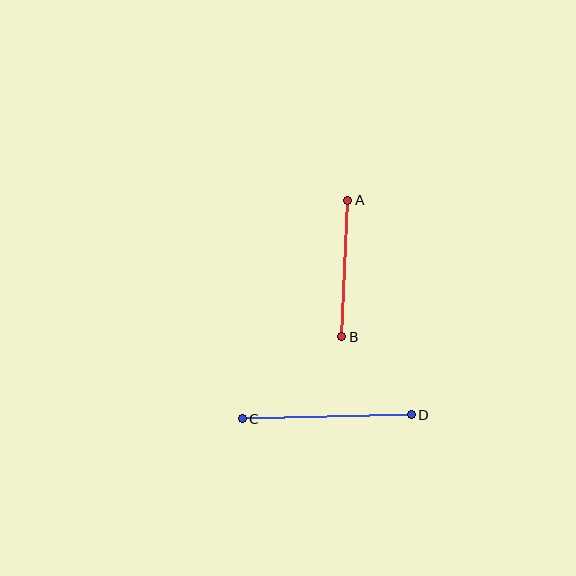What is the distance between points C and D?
The distance is approximately 169 pixels.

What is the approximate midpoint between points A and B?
The midpoint is at approximately (345, 269) pixels.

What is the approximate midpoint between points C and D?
The midpoint is at approximately (327, 417) pixels.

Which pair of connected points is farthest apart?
Points C and D are farthest apart.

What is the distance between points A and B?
The distance is approximately 137 pixels.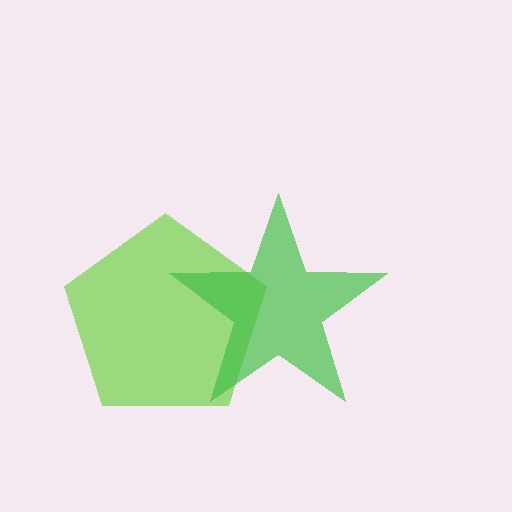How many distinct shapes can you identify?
There are 2 distinct shapes: a lime pentagon, a green star.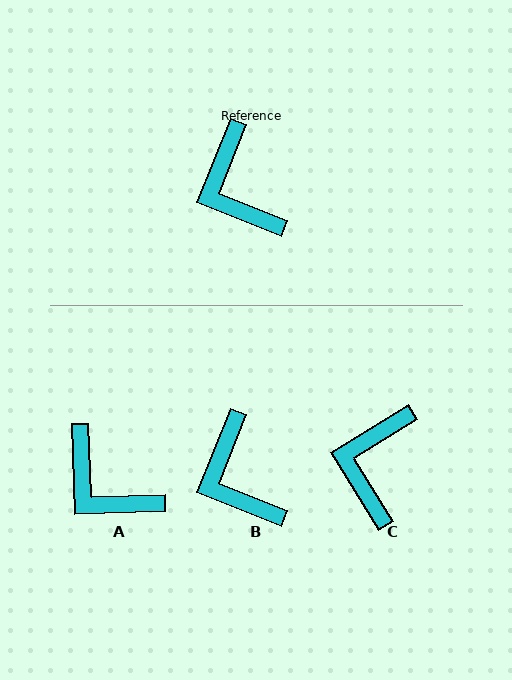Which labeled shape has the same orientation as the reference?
B.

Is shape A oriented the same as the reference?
No, it is off by about 24 degrees.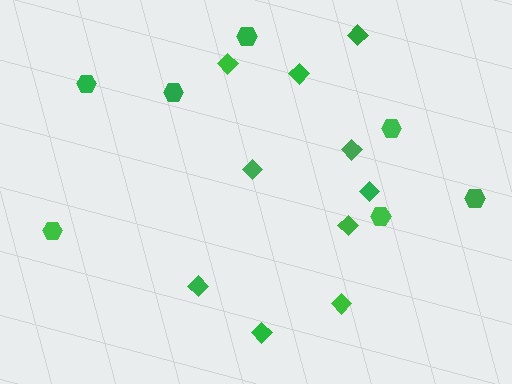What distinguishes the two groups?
There are 2 groups: one group of diamonds (10) and one group of hexagons (7).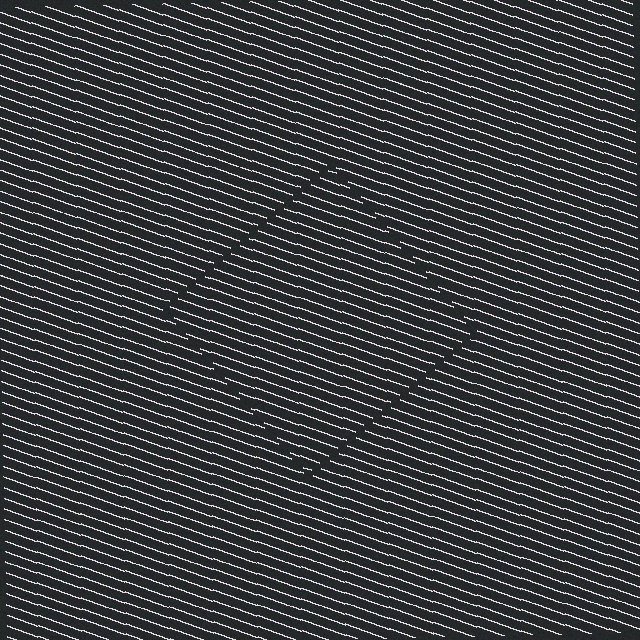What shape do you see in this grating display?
An illusory square. The interior of the shape contains the same grating, shifted by half a period — the contour is defined by the phase discontinuity where line-ends from the inner and outer gratings abut.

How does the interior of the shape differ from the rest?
The interior of the shape contains the same grating, shifted by half a period — the contour is defined by the phase discontinuity where line-ends from the inner and outer gratings abut.